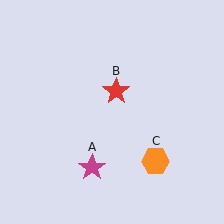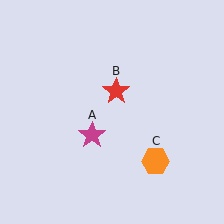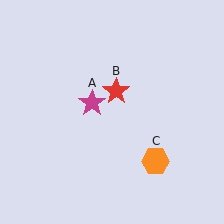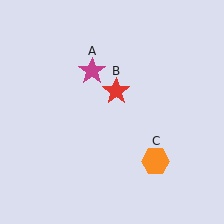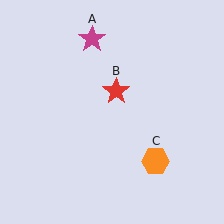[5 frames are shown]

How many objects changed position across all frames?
1 object changed position: magenta star (object A).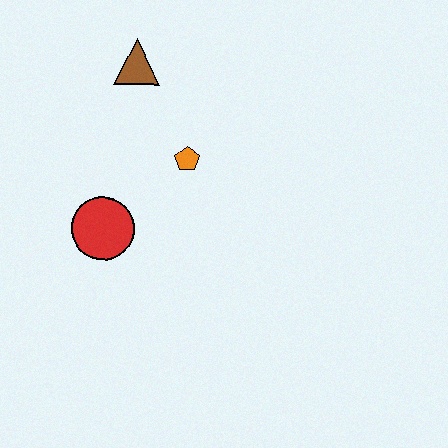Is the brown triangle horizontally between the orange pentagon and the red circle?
Yes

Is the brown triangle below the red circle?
No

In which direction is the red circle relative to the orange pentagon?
The red circle is to the left of the orange pentagon.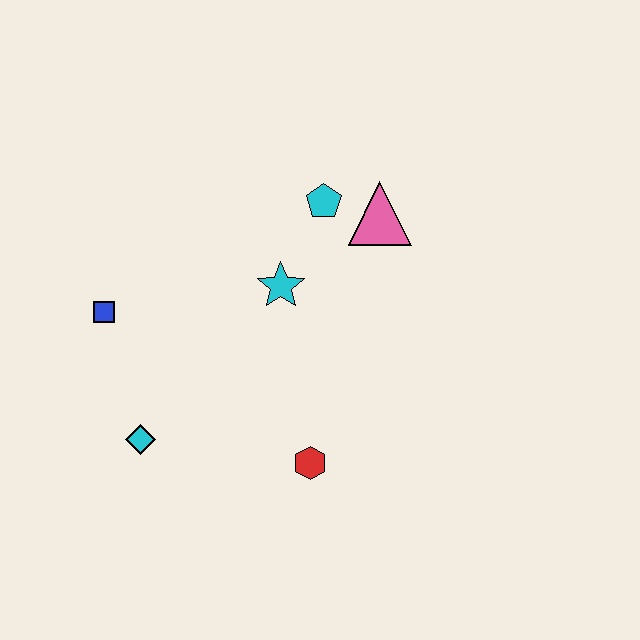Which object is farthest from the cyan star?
The cyan diamond is farthest from the cyan star.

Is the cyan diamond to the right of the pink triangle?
No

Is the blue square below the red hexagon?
No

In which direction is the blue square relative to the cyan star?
The blue square is to the left of the cyan star.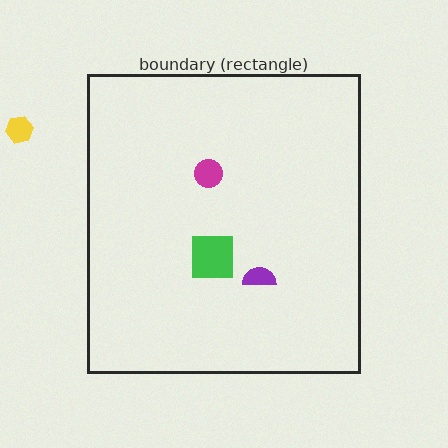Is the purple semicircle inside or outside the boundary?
Inside.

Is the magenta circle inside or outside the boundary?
Inside.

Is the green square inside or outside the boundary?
Inside.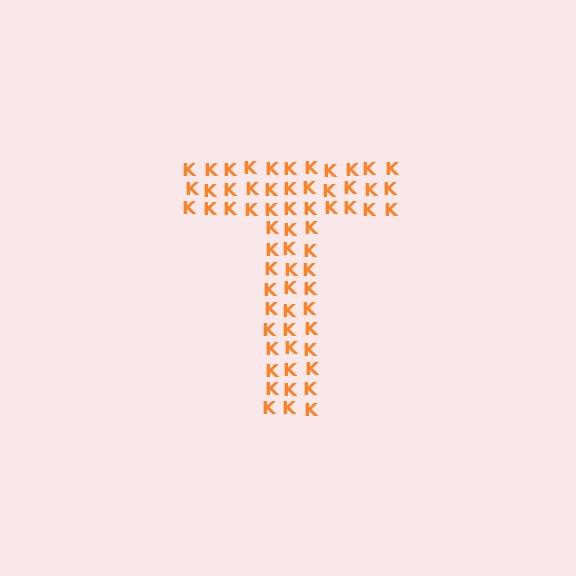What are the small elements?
The small elements are letter K's.